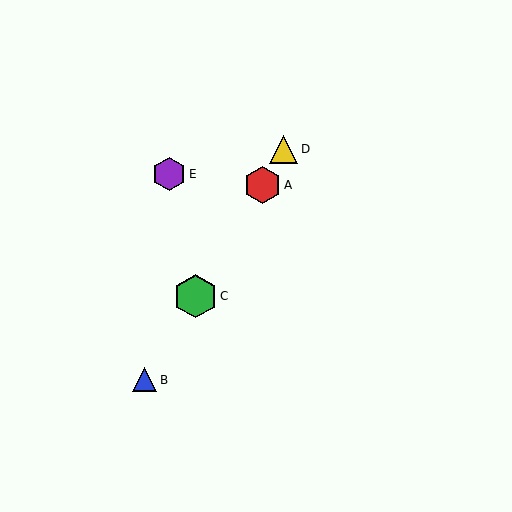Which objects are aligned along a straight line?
Objects A, B, C, D are aligned along a straight line.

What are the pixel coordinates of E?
Object E is at (169, 174).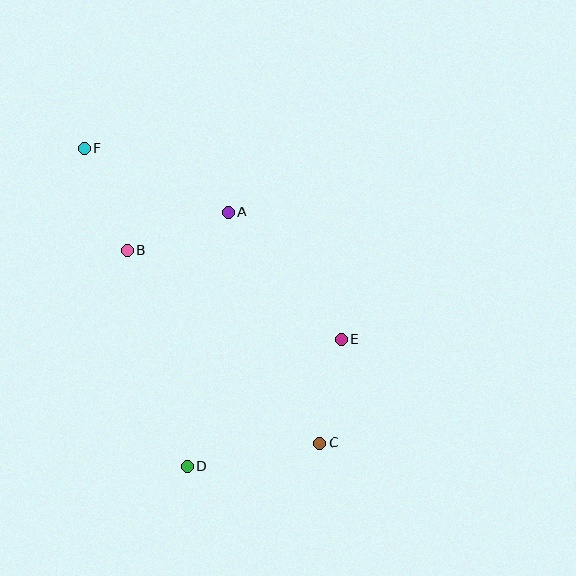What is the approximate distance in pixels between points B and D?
The distance between B and D is approximately 224 pixels.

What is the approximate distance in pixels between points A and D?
The distance between A and D is approximately 257 pixels.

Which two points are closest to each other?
Points C and E are closest to each other.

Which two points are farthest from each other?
Points C and F are farthest from each other.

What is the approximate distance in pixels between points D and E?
The distance between D and E is approximately 199 pixels.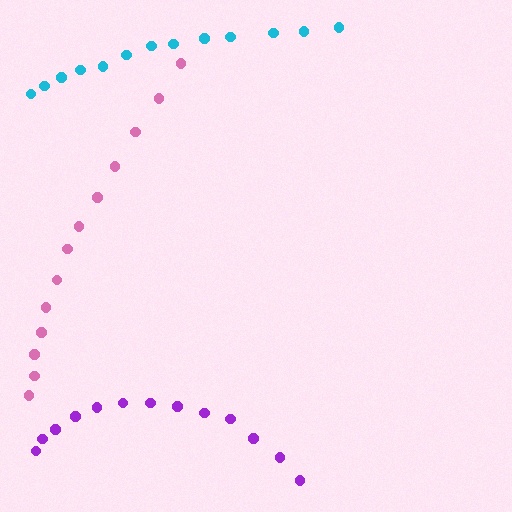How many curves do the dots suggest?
There are 3 distinct paths.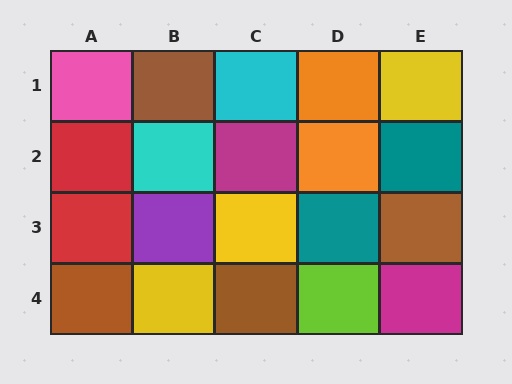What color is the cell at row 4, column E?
Magenta.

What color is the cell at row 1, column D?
Orange.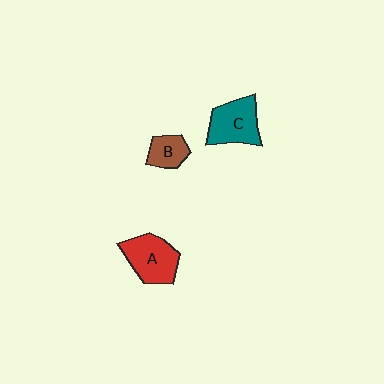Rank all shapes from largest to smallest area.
From largest to smallest: A (red), C (teal), B (brown).